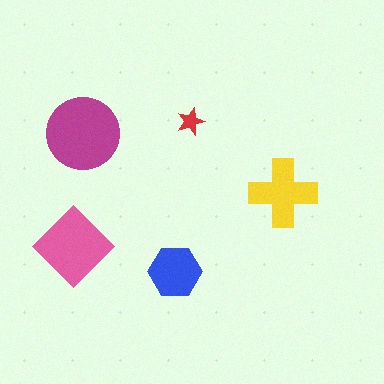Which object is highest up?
The red star is topmost.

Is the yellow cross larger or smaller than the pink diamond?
Smaller.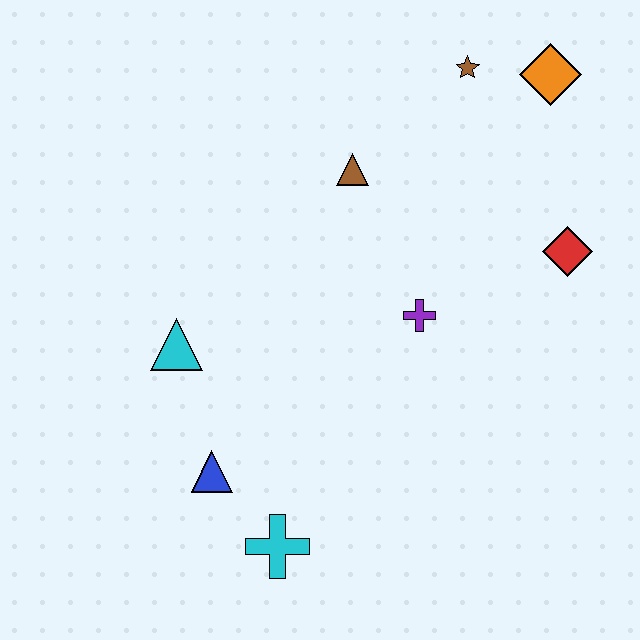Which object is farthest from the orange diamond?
The cyan cross is farthest from the orange diamond.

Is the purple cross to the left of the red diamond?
Yes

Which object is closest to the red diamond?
The purple cross is closest to the red diamond.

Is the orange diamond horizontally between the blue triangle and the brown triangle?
No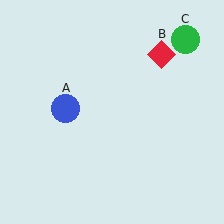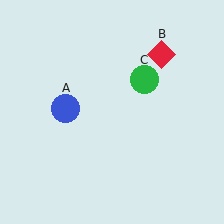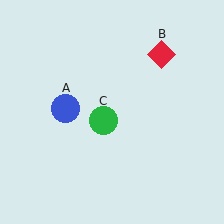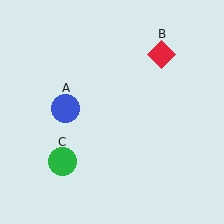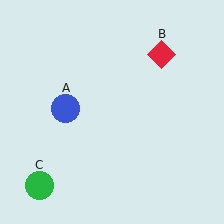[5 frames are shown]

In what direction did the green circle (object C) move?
The green circle (object C) moved down and to the left.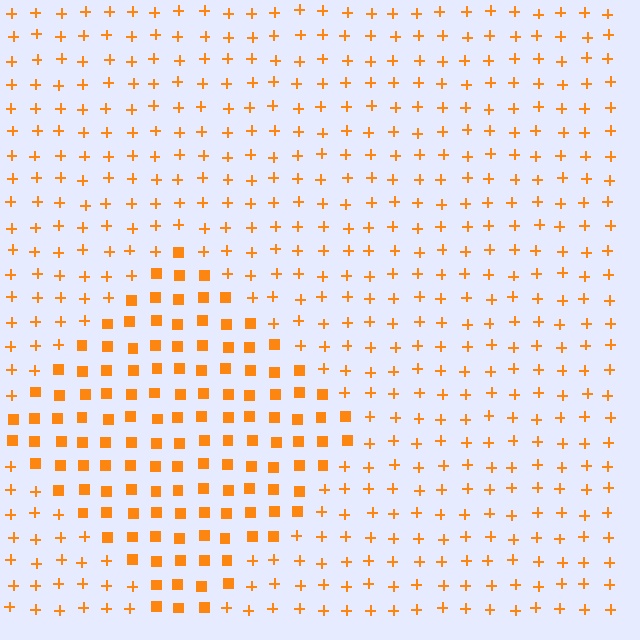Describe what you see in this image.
The image is filled with small orange elements arranged in a uniform grid. A diamond-shaped region contains squares, while the surrounding area contains plus signs. The boundary is defined purely by the change in element shape.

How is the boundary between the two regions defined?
The boundary is defined by a change in element shape: squares inside vs. plus signs outside. All elements share the same color and spacing.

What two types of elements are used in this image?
The image uses squares inside the diamond region and plus signs outside it.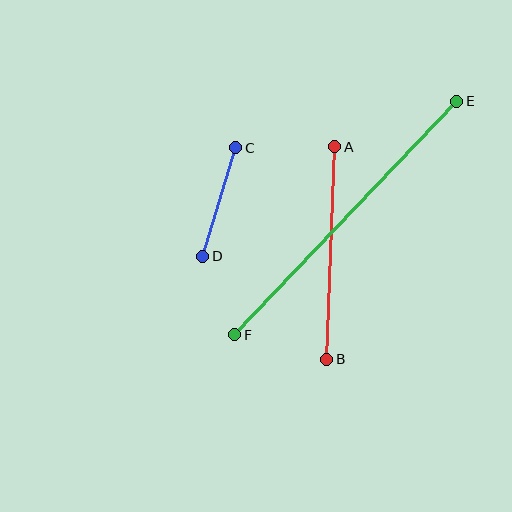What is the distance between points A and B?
The distance is approximately 213 pixels.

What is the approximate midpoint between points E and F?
The midpoint is at approximately (346, 218) pixels.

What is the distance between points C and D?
The distance is approximately 114 pixels.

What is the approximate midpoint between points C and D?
The midpoint is at approximately (219, 202) pixels.